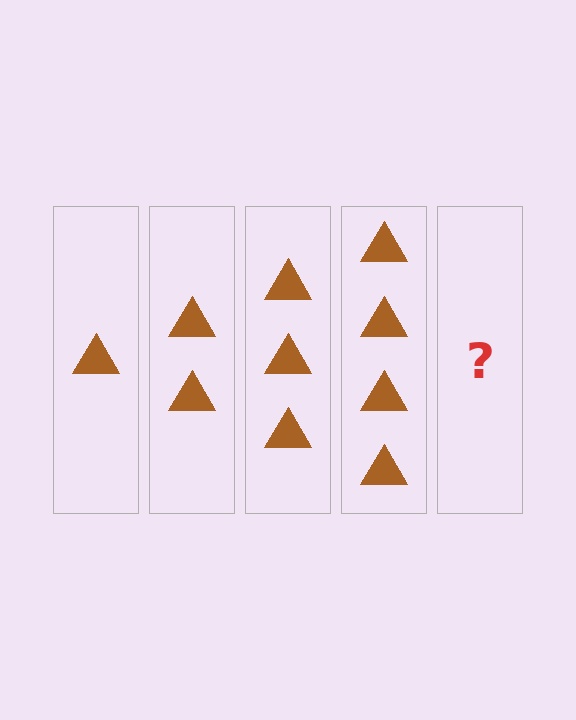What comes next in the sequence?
The next element should be 5 triangles.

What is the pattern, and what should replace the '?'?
The pattern is that each step adds one more triangle. The '?' should be 5 triangles.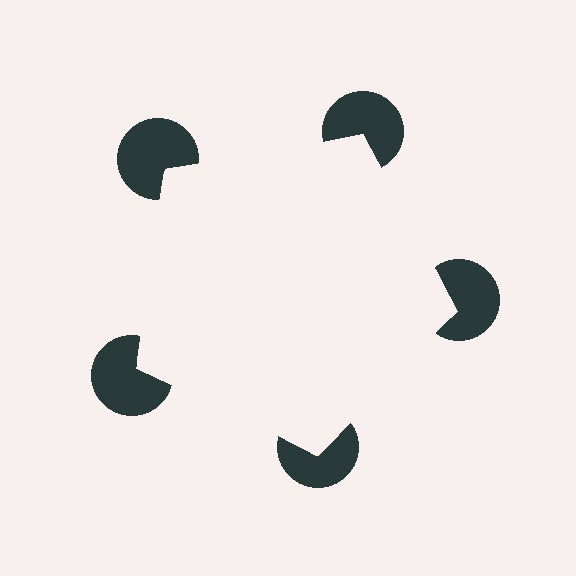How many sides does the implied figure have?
5 sides.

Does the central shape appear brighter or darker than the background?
It typically appears slightly brighter than the background, even though no actual brightness change is drawn.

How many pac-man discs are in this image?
There are 5 — one at each vertex of the illusory pentagon.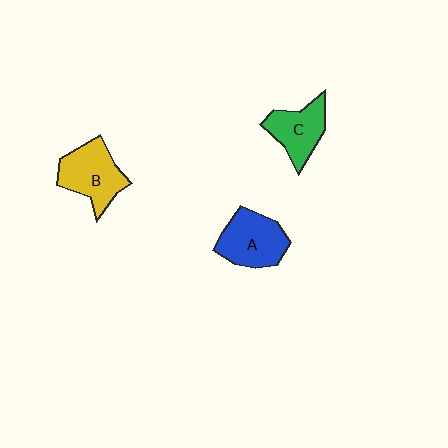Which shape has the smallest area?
Shape C (green).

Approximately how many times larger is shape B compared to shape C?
Approximately 1.2 times.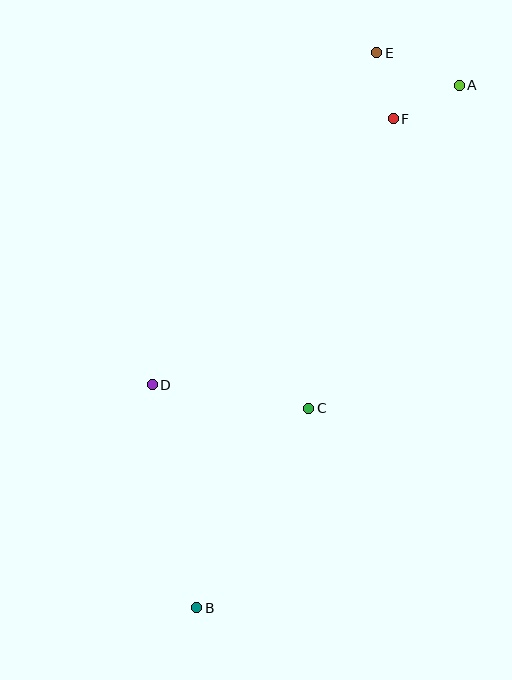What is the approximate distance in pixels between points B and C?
The distance between B and C is approximately 229 pixels.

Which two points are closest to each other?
Points E and F are closest to each other.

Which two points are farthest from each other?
Points A and B are farthest from each other.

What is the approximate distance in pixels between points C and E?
The distance between C and E is approximately 362 pixels.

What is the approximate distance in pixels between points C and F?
The distance between C and F is approximately 302 pixels.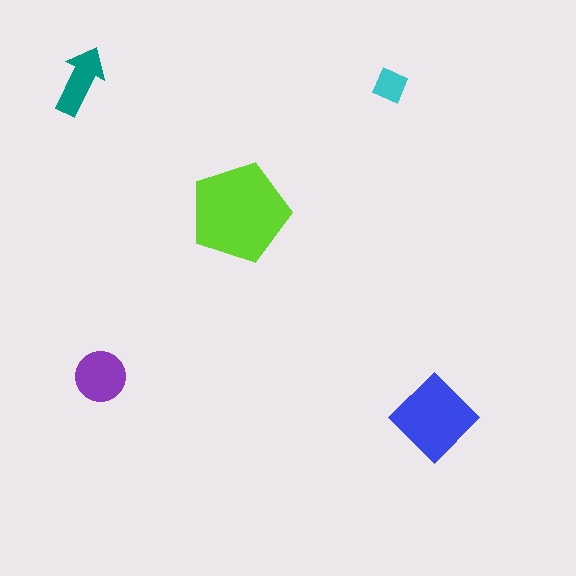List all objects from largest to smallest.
The lime pentagon, the blue diamond, the purple circle, the teal arrow, the cyan square.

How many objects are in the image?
There are 5 objects in the image.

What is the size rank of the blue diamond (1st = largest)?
2nd.